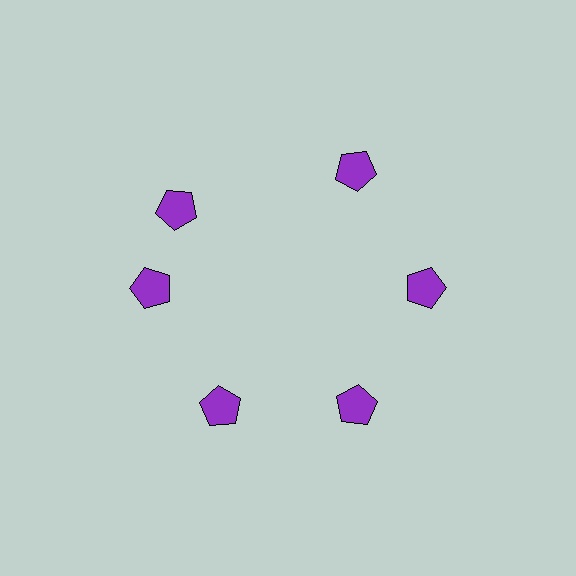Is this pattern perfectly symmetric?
No. The 6 purple pentagons are arranged in a ring, but one element near the 11 o'clock position is rotated out of alignment along the ring, breaking the 6-fold rotational symmetry.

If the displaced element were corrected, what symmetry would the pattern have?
It would have 6-fold rotational symmetry — the pattern would map onto itself every 60 degrees.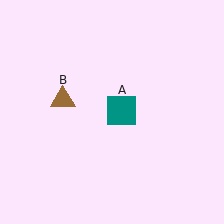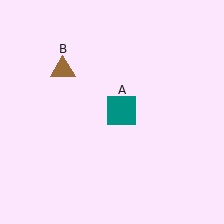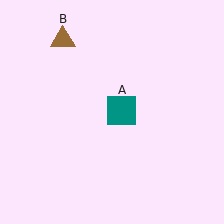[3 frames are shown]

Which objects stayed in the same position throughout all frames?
Teal square (object A) remained stationary.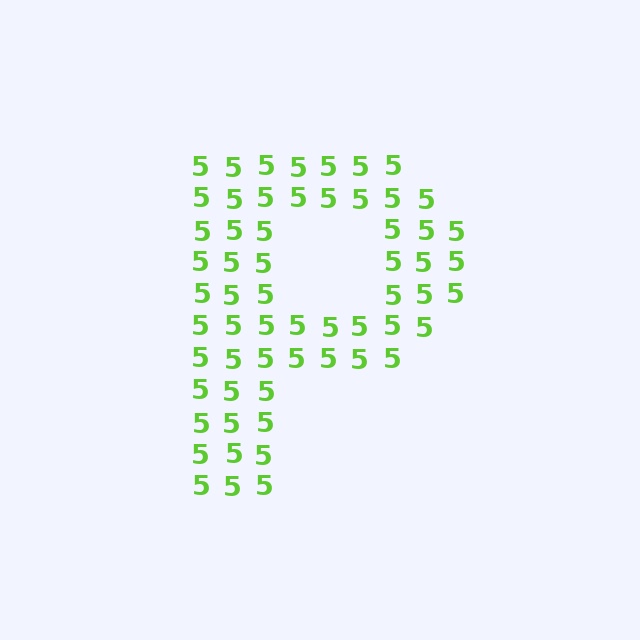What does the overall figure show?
The overall figure shows the letter P.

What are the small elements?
The small elements are digit 5's.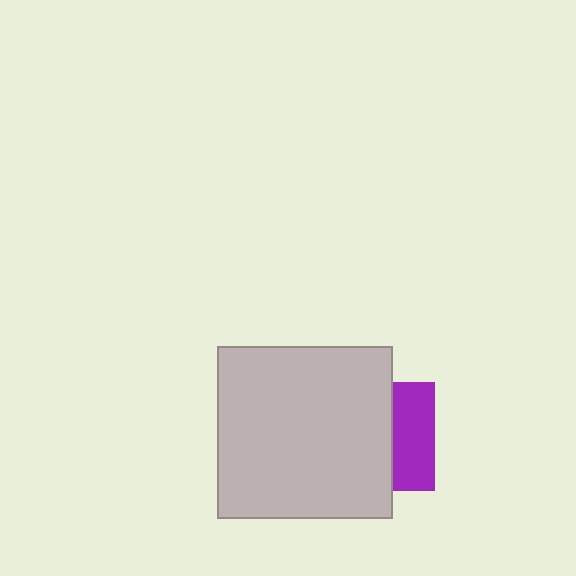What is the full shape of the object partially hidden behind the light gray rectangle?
The partially hidden object is a purple square.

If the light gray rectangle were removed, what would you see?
You would see the complete purple square.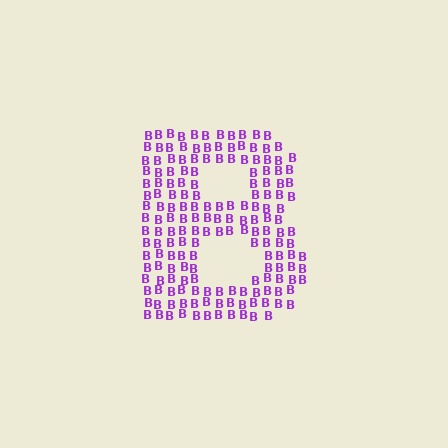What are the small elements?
The small elements are letter B's.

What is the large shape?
The large shape is the letter B.